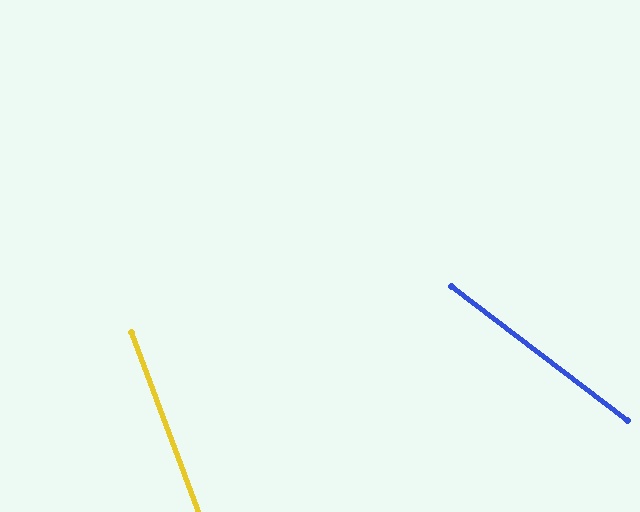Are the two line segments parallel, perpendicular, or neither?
Neither parallel nor perpendicular — they differ by about 32°.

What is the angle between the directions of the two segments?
Approximately 32 degrees.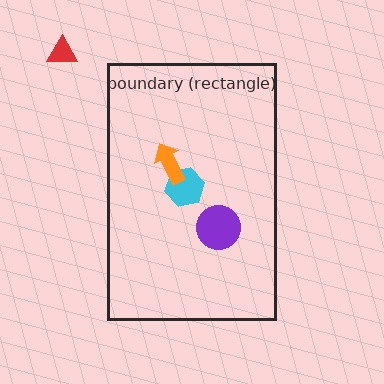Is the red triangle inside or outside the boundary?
Outside.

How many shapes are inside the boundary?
3 inside, 1 outside.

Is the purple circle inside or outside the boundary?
Inside.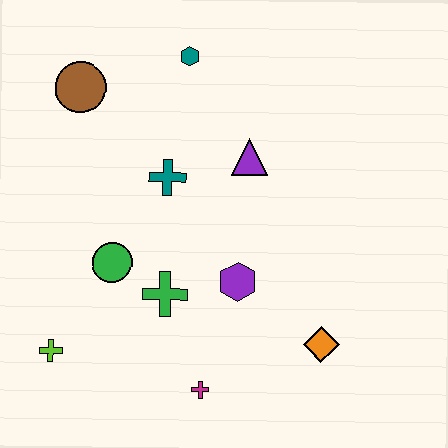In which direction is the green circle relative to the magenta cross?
The green circle is above the magenta cross.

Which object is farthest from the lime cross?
The teal hexagon is farthest from the lime cross.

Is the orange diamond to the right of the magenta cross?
Yes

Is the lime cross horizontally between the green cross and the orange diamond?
No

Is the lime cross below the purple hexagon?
Yes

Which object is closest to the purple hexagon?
The green cross is closest to the purple hexagon.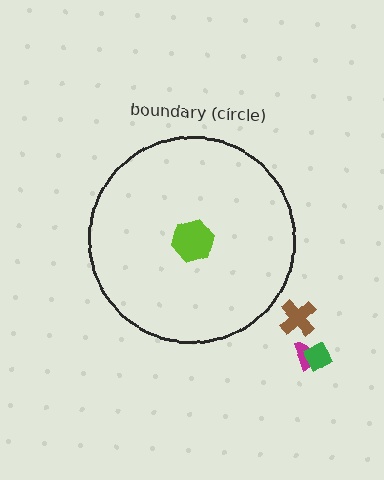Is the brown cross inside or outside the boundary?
Outside.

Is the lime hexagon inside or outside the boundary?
Inside.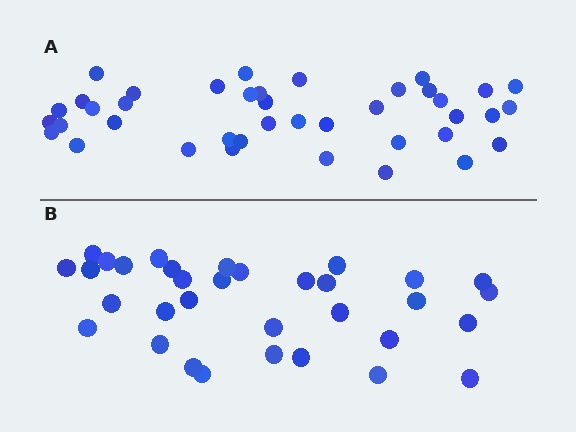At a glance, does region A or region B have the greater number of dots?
Region A (the top region) has more dots.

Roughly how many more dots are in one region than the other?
Region A has roughly 8 or so more dots than region B.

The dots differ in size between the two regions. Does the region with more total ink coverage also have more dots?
No. Region B has more total ink coverage because its dots are larger, but region A actually contains more individual dots. Total area can be misleading — the number of items is what matters here.